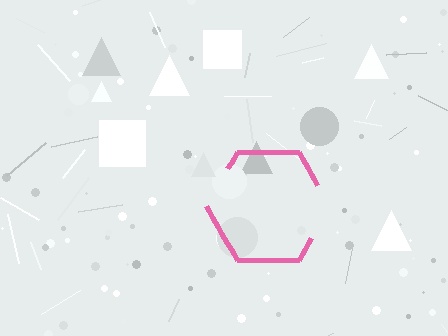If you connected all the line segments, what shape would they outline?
They would outline a hexagon.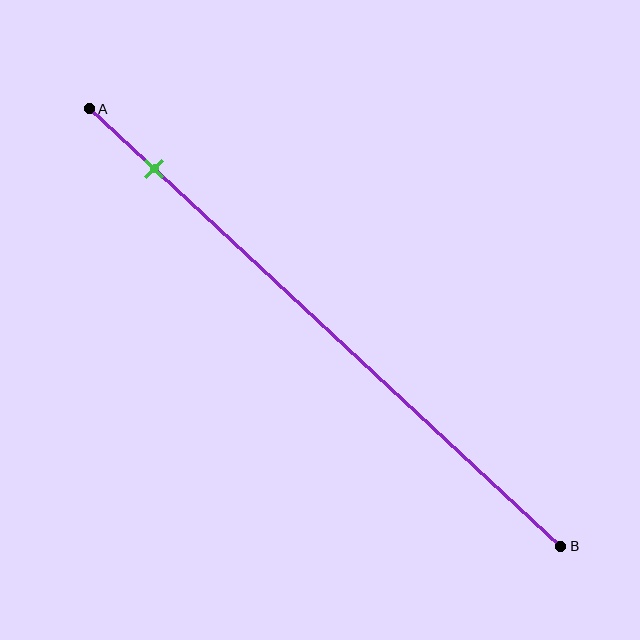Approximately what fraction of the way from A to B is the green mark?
The green mark is approximately 15% of the way from A to B.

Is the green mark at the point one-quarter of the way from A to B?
No, the mark is at about 15% from A, not at the 25% one-quarter point.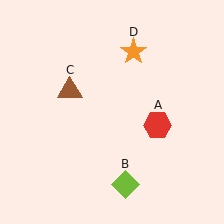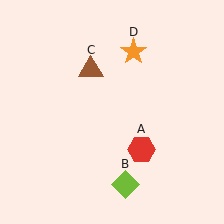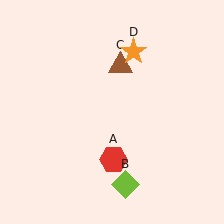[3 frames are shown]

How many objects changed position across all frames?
2 objects changed position: red hexagon (object A), brown triangle (object C).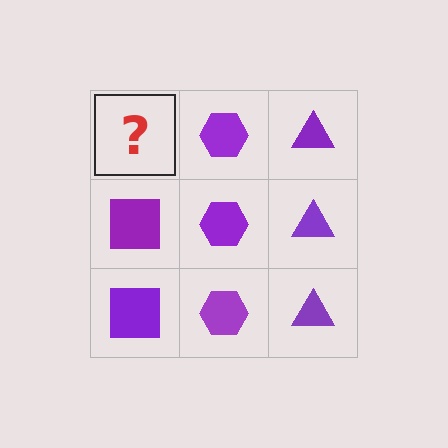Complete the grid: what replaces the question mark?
The question mark should be replaced with a purple square.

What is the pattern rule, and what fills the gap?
The rule is that each column has a consistent shape. The gap should be filled with a purple square.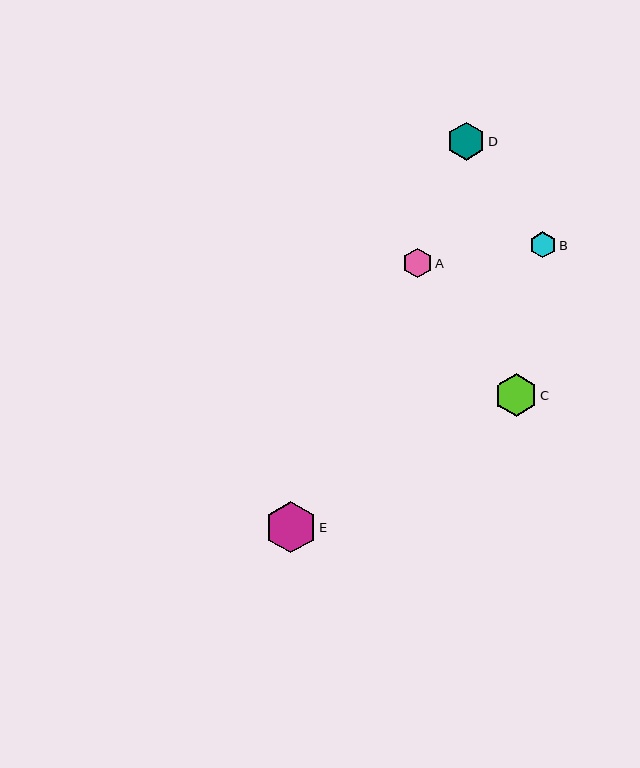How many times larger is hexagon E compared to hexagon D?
Hexagon E is approximately 1.4 times the size of hexagon D.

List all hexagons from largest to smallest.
From largest to smallest: E, C, D, A, B.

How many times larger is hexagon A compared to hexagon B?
Hexagon A is approximately 1.1 times the size of hexagon B.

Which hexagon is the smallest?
Hexagon B is the smallest with a size of approximately 26 pixels.